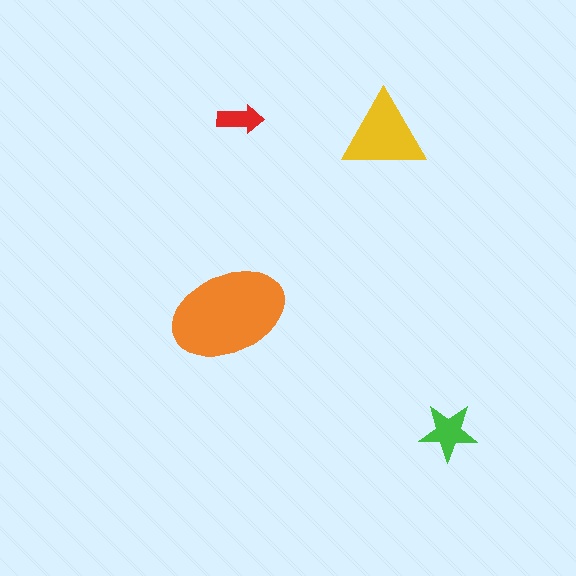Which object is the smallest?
The red arrow.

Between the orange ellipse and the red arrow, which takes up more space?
The orange ellipse.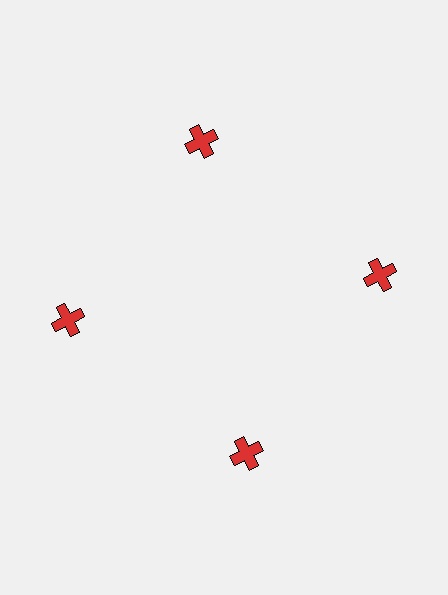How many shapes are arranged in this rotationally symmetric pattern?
There are 4 shapes, arranged in 4 groups of 1.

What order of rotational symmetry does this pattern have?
This pattern has 4-fold rotational symmetry.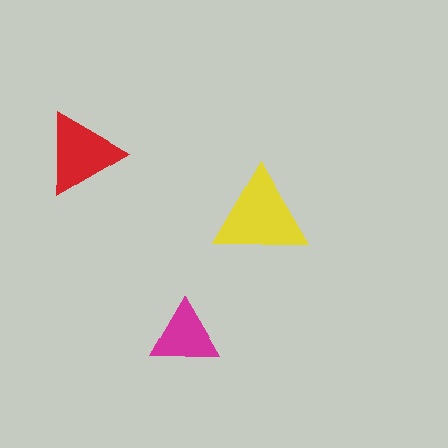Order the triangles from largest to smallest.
the yellow one, the red one, the magenta one.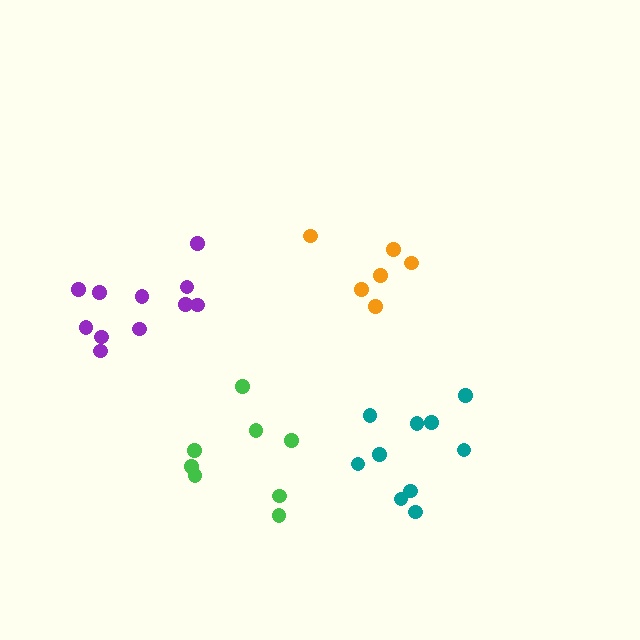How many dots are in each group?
Group 1: 11 dots, Group 2: 8 dots, Group 3: 6 dots, Group 4: 10 dots (35 total).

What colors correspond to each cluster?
The clusters are colored: purple, green, orange, teal.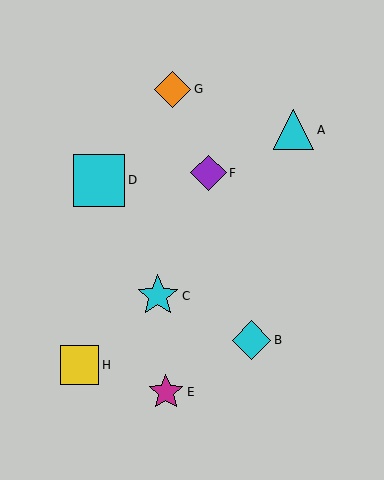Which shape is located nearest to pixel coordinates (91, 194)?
The cyan square (labeled D) at (99, 180) is nearest to that location.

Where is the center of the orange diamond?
The center of the orange diamond is at (173, 89).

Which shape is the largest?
The cyan square (labeled D) is the largest.